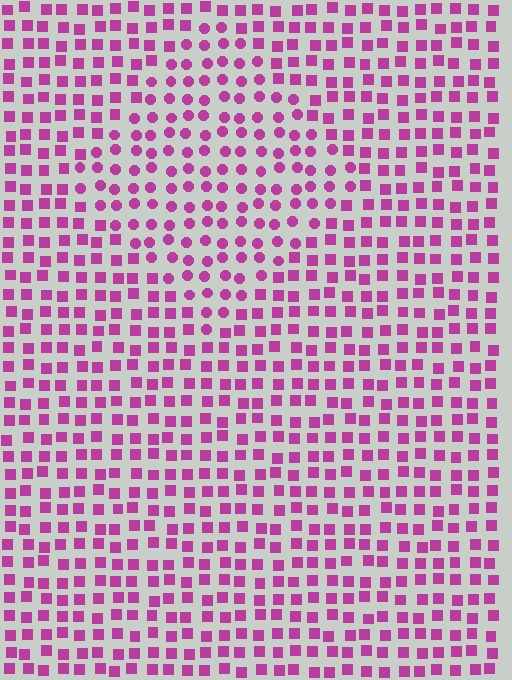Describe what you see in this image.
The image is filled with small magenta elements arranged in a uniform grid. A diamond-shaped region contains circles, while the surrounding area contains squares. The boundary is defined purely by the change in element shape.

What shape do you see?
I see a diamond.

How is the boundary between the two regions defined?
The boundary is defined by a change in element shape: circles inside vs. squares outside. All elements share the same color and spacing.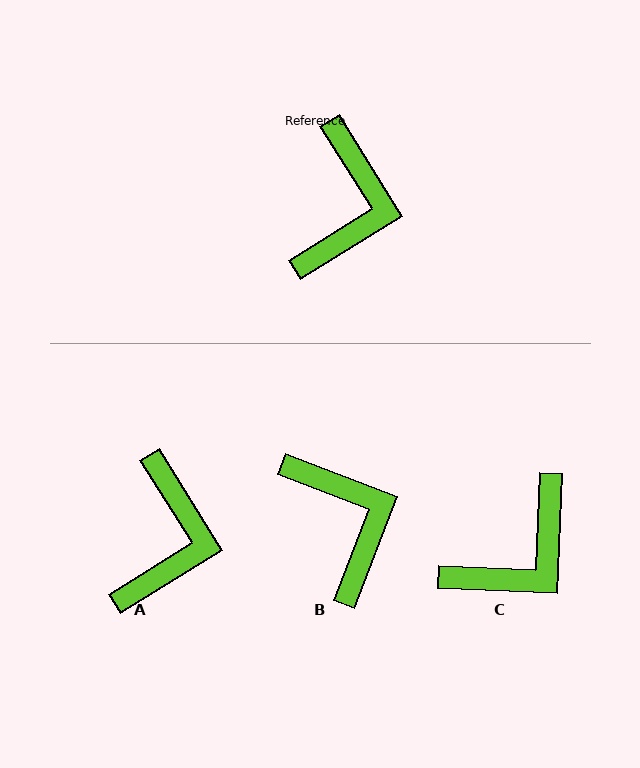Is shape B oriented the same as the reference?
No, it is off by about 37 degrees.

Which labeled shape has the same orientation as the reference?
A.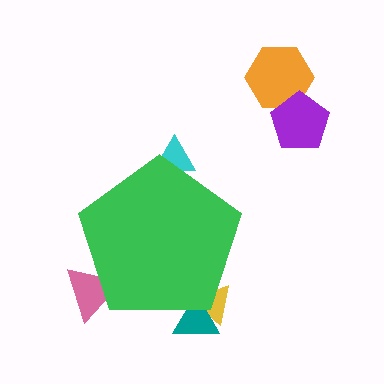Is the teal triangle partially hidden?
Yes, the teal triangle is partially hidden behind the green pentagon.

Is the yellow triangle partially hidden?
Yes, the yellow triangle is partially hidden behind the green pentagon.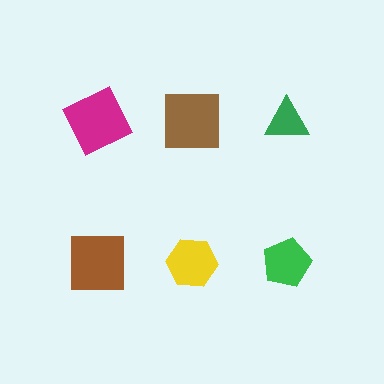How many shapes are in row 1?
3 shapes.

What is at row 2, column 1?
A brown square.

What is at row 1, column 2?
A brown square.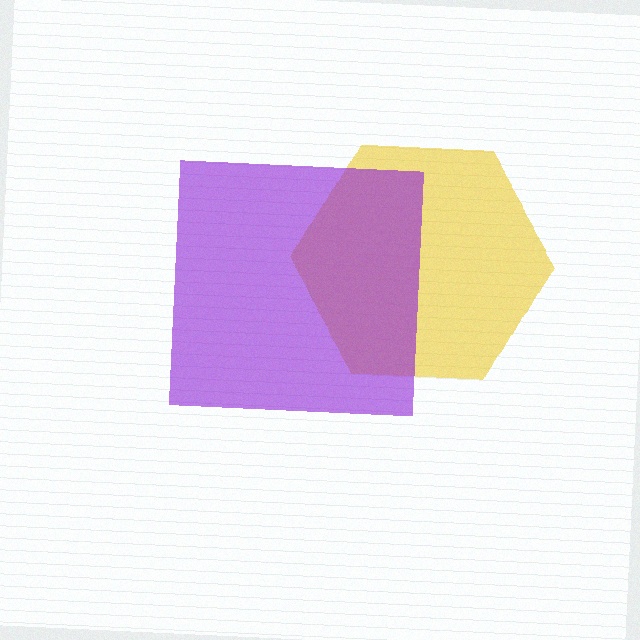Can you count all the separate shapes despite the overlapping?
Yes, there are 2 separate shapes.